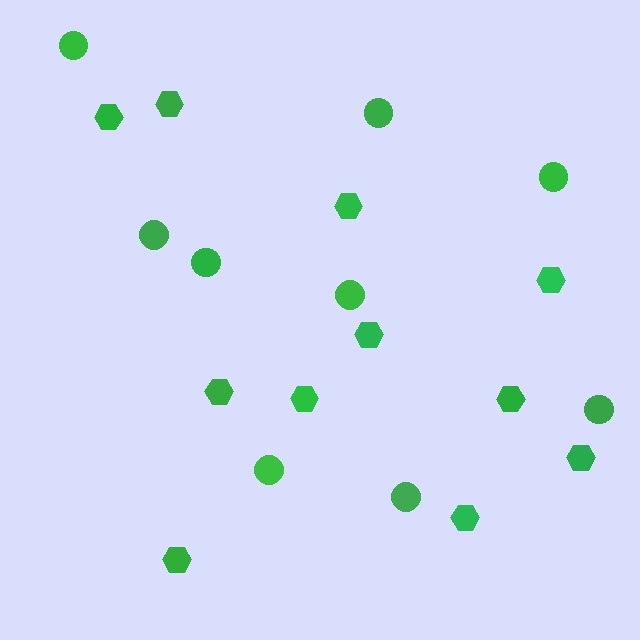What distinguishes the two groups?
There are 2 groups: one group of hexagons (11) and one group of circles (9).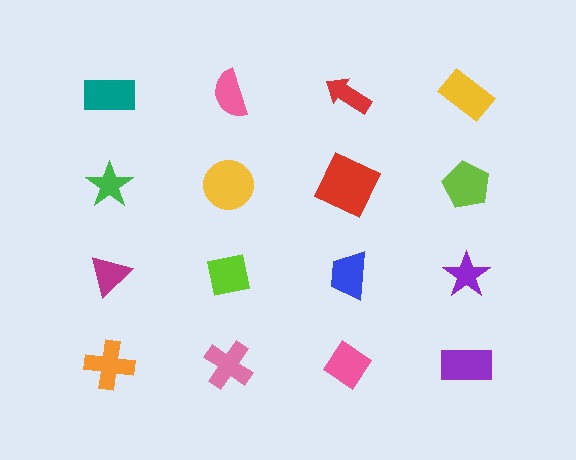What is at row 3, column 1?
A magenta triangle.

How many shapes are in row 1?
4 shapes.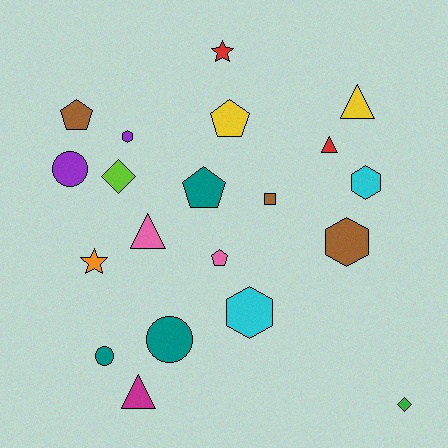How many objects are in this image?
There are 20 objects.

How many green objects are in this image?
There is 1 green object.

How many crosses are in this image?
There are no crosses.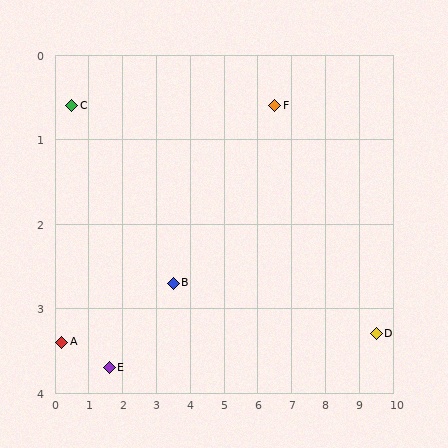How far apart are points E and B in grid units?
Points E and B are about 2.1 grid units apart.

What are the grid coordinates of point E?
Point E is at approximately (1.6, 3.7).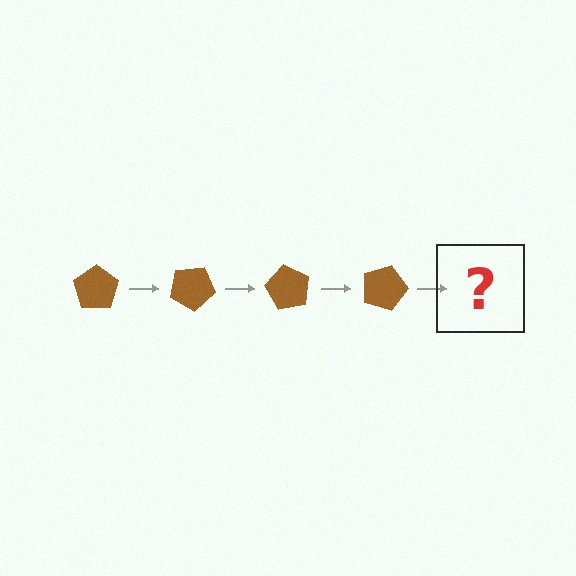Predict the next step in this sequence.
The next step is a brown pentagon rotated 120 degrees.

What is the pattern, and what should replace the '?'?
The pattern is that the pentagon rotates 30 degrees each step. The '?' should be a brown pentagon rotated 120 degrees.